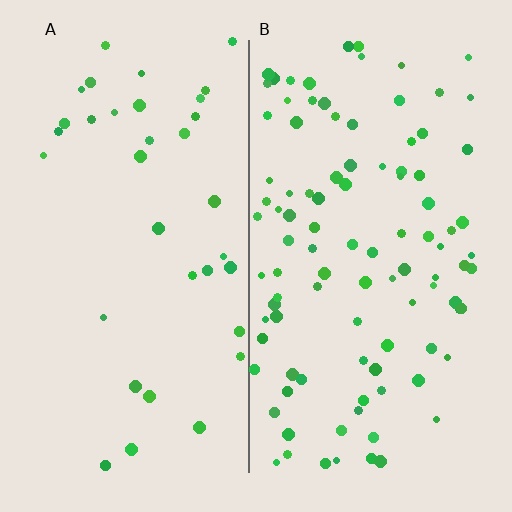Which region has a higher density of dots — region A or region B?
B (the right).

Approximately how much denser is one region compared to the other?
Approximately 2.9× — region B over region A.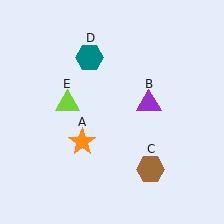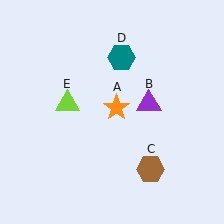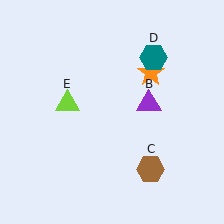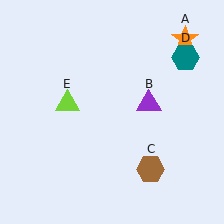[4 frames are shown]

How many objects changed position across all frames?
2 objects changed position: orange star (object A), teal hexagon (object D).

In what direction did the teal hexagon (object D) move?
The teal hexagon (object D) moved right.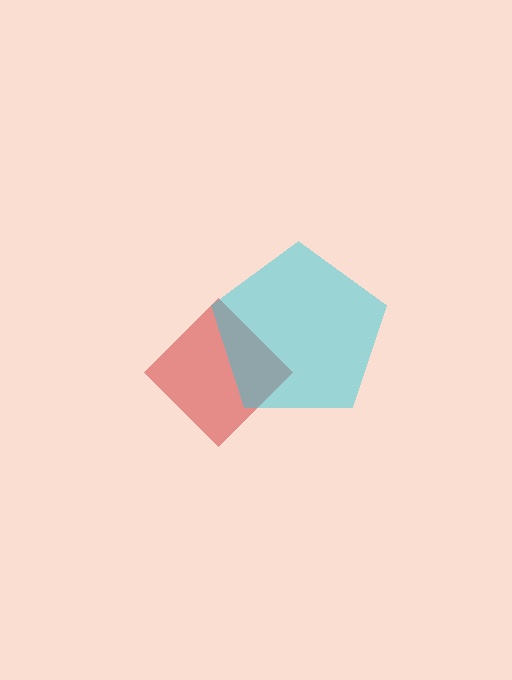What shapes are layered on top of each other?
The layered shapes are: a red diamond, a cyan pentagon.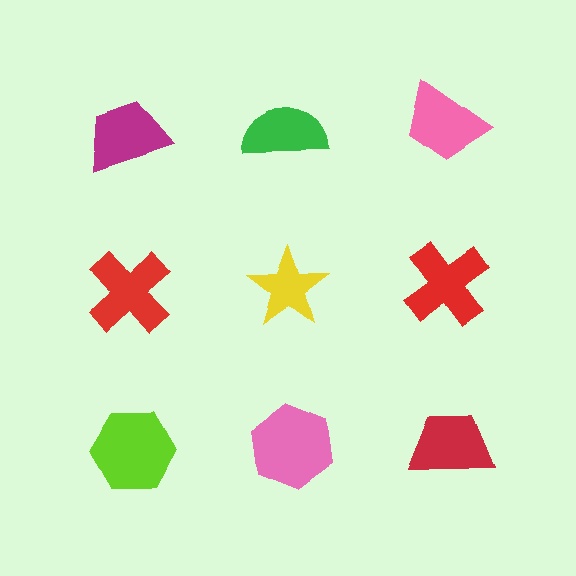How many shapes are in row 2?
3 shapes.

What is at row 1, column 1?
A magenta trapezoid.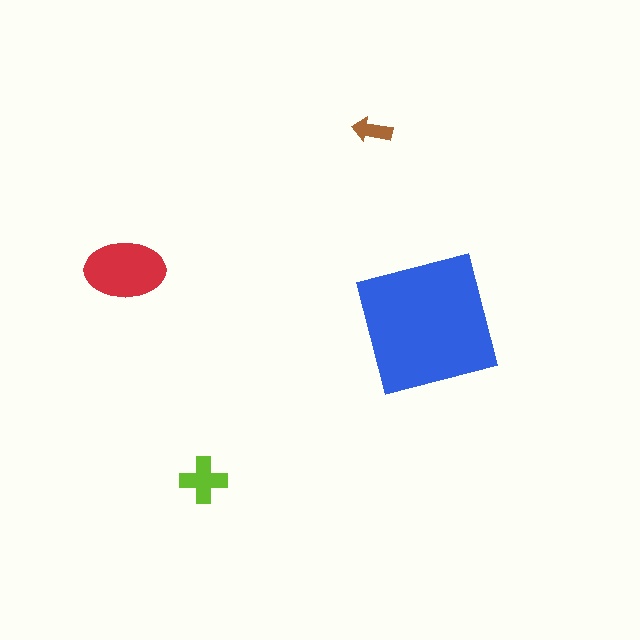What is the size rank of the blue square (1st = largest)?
1st.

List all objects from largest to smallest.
The blue square, the red ellipse, the lime cross, the brown arrow.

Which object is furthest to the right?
The blue square is rightmost.